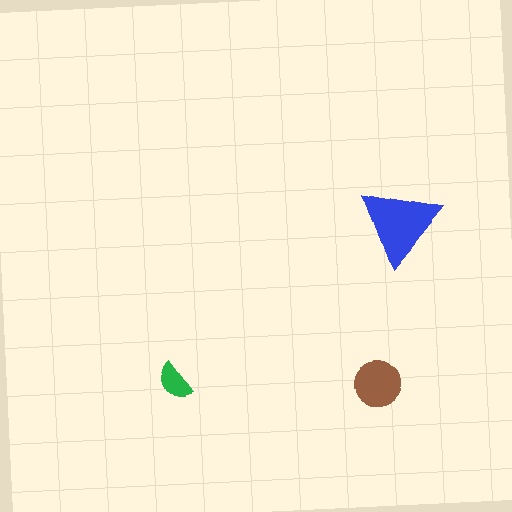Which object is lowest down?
The brown circle is bottommost.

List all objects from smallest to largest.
The green semicircle, the brown circle, the blue triangle.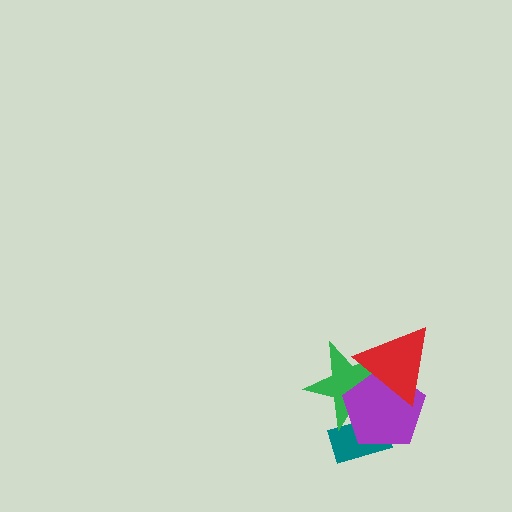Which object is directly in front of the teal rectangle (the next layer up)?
The green star is directly in front of the teal rectangle.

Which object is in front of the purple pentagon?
The red triangle is in front of the purple pentagon.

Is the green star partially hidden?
Yes, it is partially covered by another shape.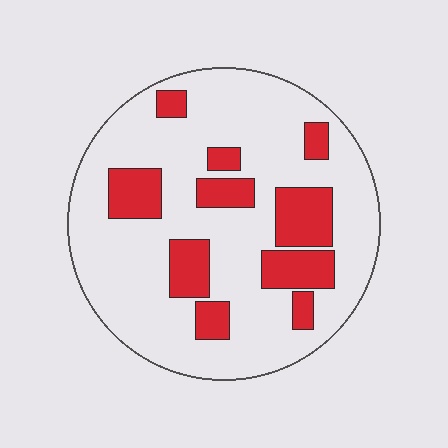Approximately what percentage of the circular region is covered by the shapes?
Approximately 25%.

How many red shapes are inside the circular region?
10.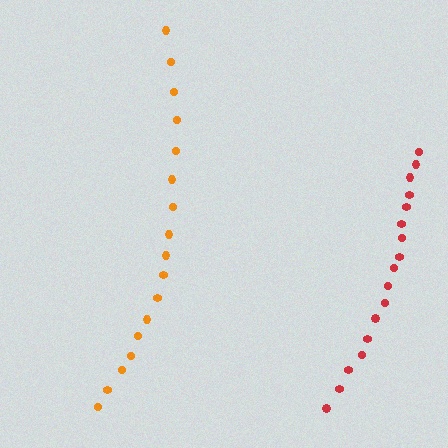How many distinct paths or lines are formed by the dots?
There are 2 distinct paths.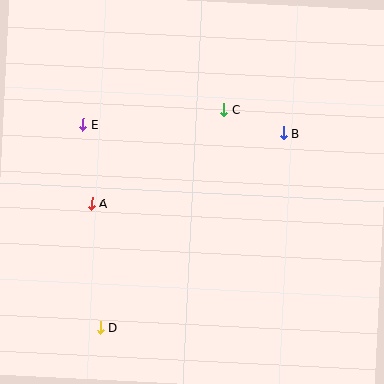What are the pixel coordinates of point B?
Point B is at (283, 133).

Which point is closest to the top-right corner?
Point B is closest to the top-right corner.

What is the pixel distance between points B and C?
The distance between B and C is 64 pixels.